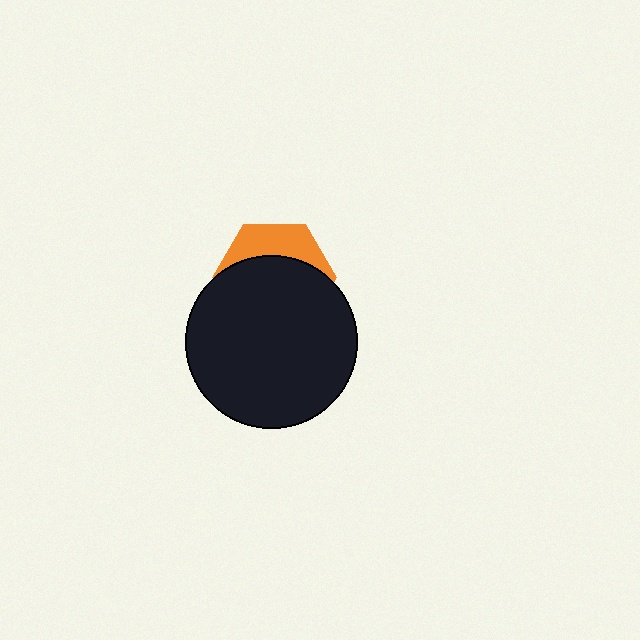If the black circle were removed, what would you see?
You would see the complete orange hexagon.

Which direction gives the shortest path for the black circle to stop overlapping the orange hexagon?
Moving down gives the shortest separation.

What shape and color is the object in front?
The object in front is a black circle.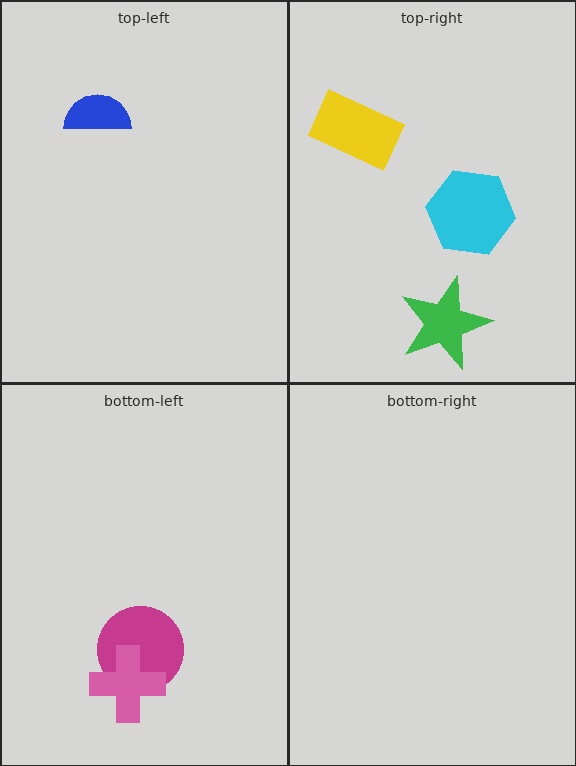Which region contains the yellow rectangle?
The top-right region.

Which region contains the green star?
The top-right region.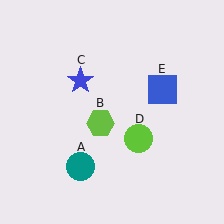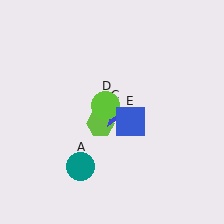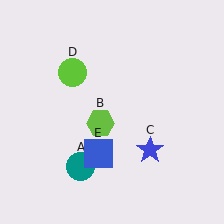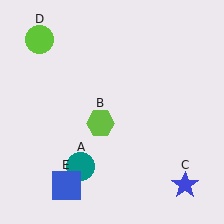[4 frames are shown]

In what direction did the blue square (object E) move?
The blue square (object E) moved down and to the left.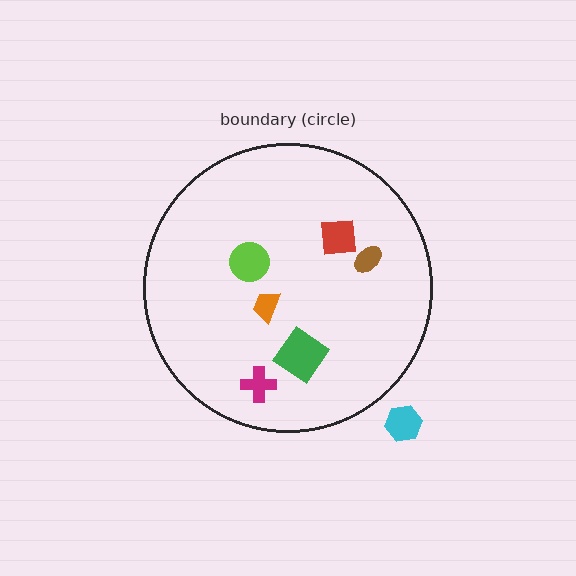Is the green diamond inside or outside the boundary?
Inside.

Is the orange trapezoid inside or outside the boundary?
Inside.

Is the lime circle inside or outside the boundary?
Inside.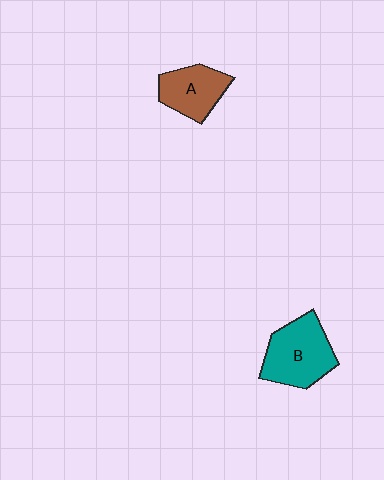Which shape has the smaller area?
Shape A (brown).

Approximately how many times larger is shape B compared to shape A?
Approximately 1.4 times.